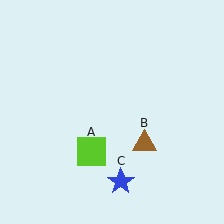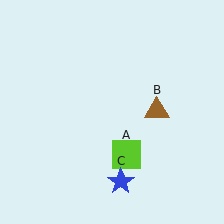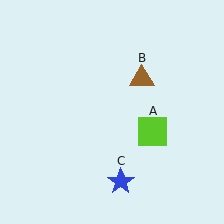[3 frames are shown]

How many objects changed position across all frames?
2 objects changed position: lime square (object A), brown triangle (object B).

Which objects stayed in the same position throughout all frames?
Blue star (object C) remained stationary.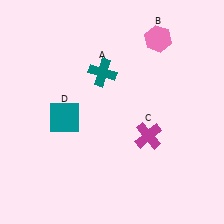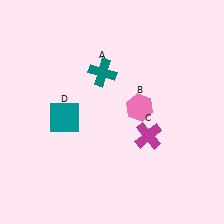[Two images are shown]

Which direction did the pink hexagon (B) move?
The pink hexagon (B) moved down.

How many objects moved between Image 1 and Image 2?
1 object moved between the two images.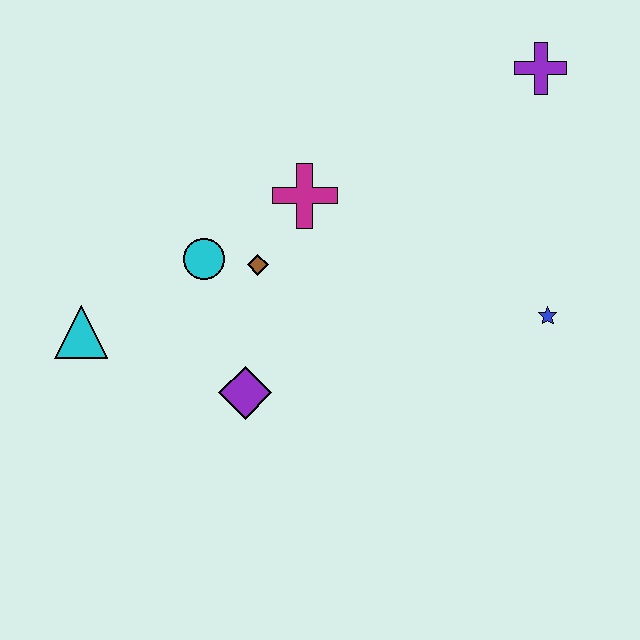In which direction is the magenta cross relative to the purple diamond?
The magenta cross is above the purple diamond.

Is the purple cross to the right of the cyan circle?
Yes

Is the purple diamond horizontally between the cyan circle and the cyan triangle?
No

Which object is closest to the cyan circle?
The brown diamond is closest to the cyan circle.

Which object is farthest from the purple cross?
The cyan triangle is farthest from the purple cross.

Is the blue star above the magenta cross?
No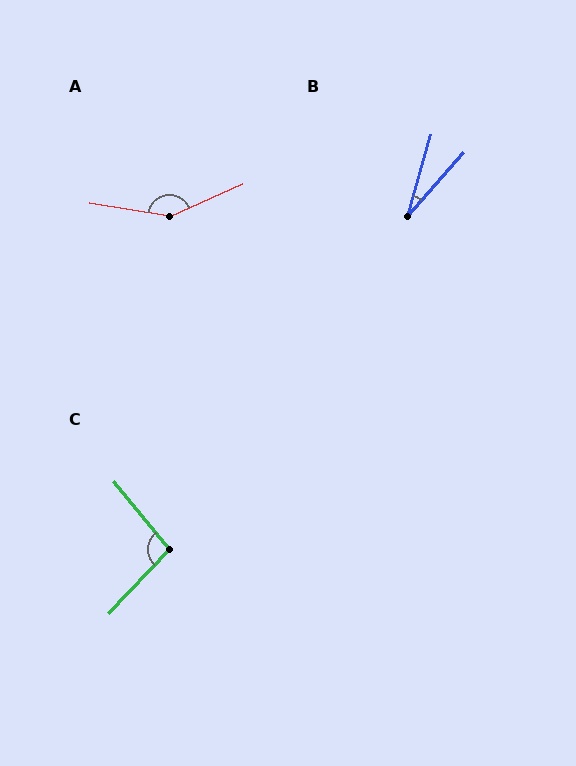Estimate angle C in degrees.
Approximately 97 degrees.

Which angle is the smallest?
B, at approximately 25 degrees.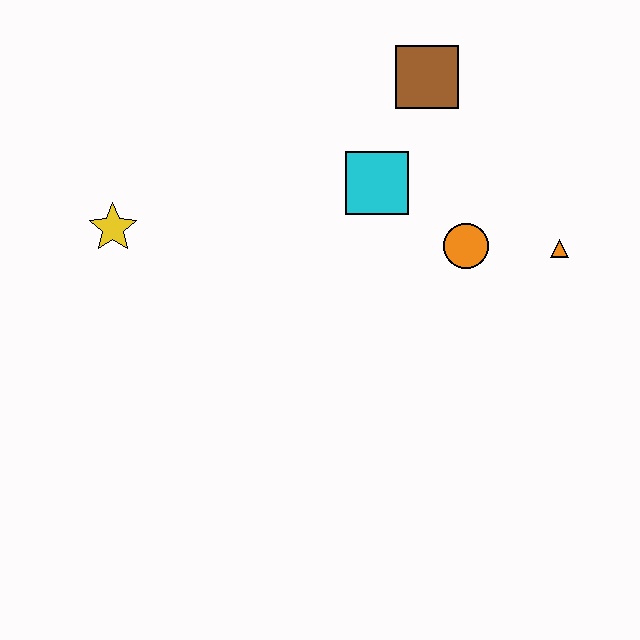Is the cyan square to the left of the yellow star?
No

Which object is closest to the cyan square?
The orange circle is closest to the cyan square.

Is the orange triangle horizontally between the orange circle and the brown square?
No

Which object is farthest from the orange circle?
The yellow star is farthest from the orange circle.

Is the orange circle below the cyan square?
Yes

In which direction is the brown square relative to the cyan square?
The brown square is above the cyan square.